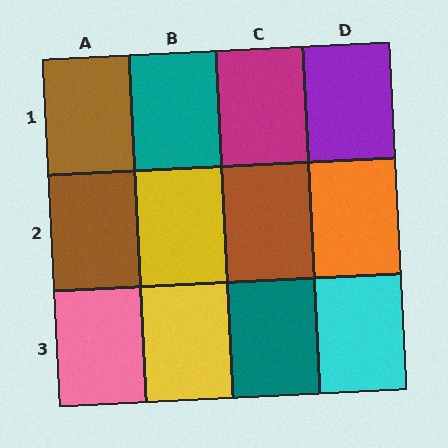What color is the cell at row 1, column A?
Brown.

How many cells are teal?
2 cells are teal.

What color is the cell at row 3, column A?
Pink.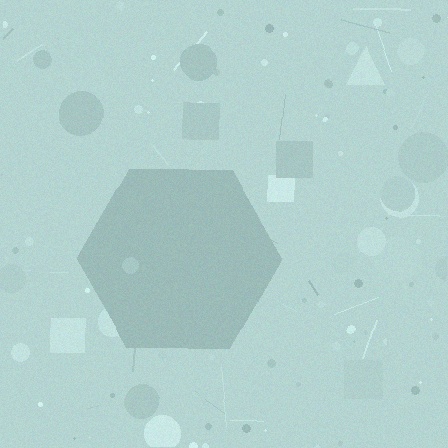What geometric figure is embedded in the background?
A hexagon is embedded in the background.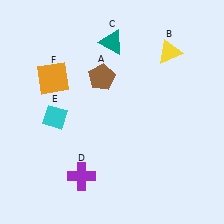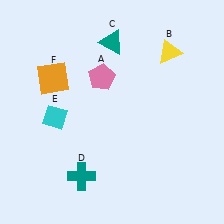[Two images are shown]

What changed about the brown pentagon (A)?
In Image 1, A is brown. In Image 2, it changed to pink.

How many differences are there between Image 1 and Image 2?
There are 2 differences between the two images.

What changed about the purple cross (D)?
In Image 1, D is purple. In Image 2, it changed to teal.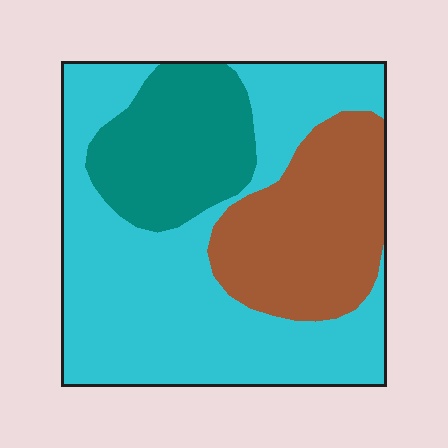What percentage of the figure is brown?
Brown takes up about one quarter (1/4) of the figure.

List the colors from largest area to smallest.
From largest to smallest: cyan, brown, teal.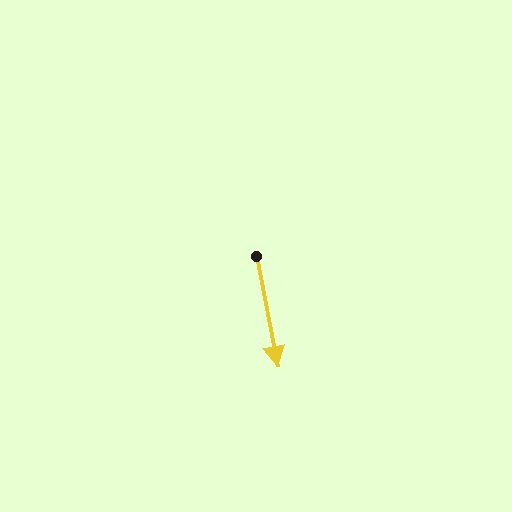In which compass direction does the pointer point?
South.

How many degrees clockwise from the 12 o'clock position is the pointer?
Approximately 169 degrees.